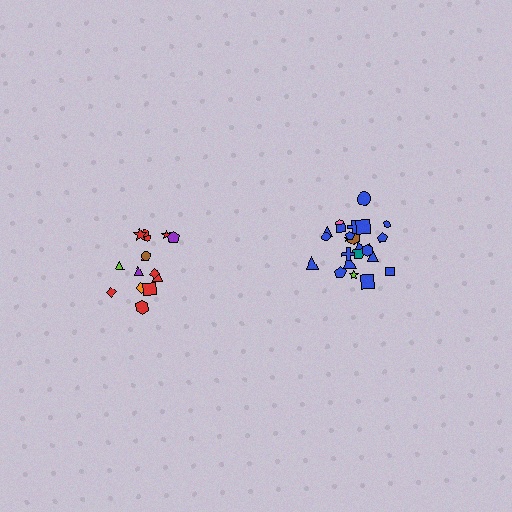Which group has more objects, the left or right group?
The right group.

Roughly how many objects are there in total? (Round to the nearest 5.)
Roughly 40 objects in total.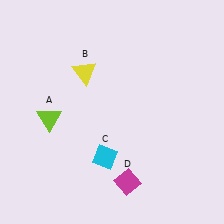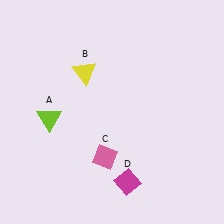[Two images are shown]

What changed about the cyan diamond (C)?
In Image 1, C is cyan. In Image 2, it changed to pink.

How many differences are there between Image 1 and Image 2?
There is 1 difference between the two images.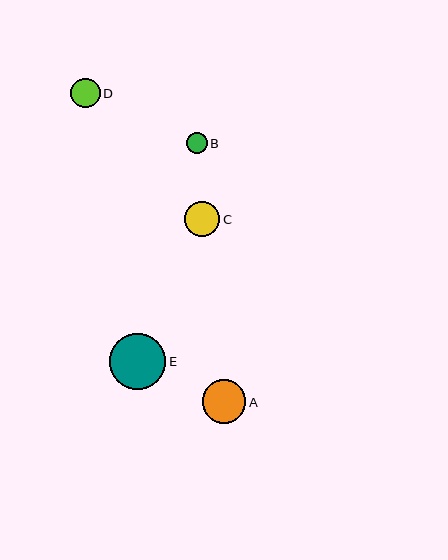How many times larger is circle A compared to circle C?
Circle A is approximately 1.2 times the size of circle C.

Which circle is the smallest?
Circle B is the smallest with a size of approximately 21 pixels.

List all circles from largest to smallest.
From largest to smallest: E, A, C, D, B.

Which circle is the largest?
Circle E is the largest with a size of approximately 56 pixels.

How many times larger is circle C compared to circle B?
Circle C is approximately 1.7 times the size of circle B.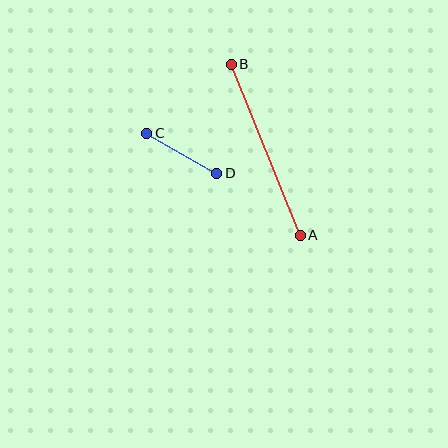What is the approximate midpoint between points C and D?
The midpoint is at approximately (182, 153) pixels.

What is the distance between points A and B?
The distance is approximately 185 pixels.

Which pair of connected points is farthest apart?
Points A and B are farthest apart.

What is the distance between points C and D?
The distance is approximately 80 pixels.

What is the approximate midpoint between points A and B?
The midpoint is at approximately (266, 150) pixels.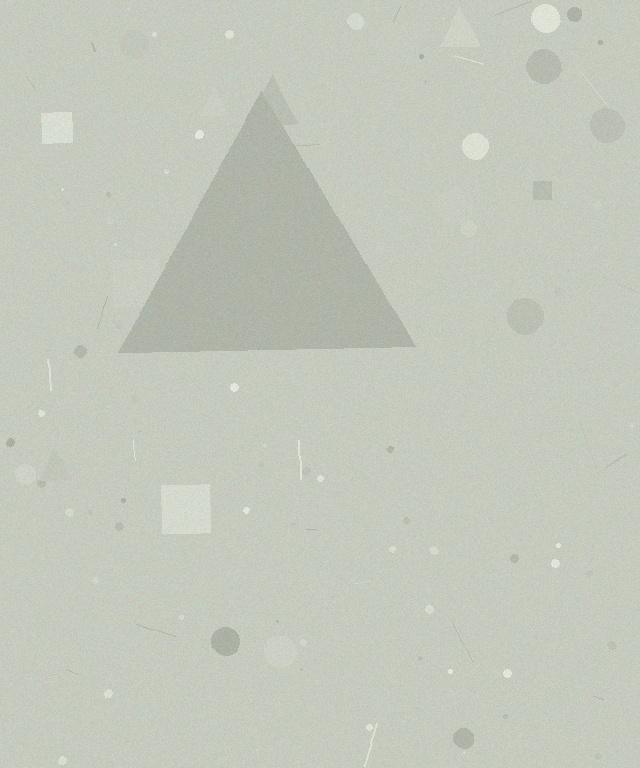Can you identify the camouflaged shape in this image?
The camouflaged shape is a triangle.